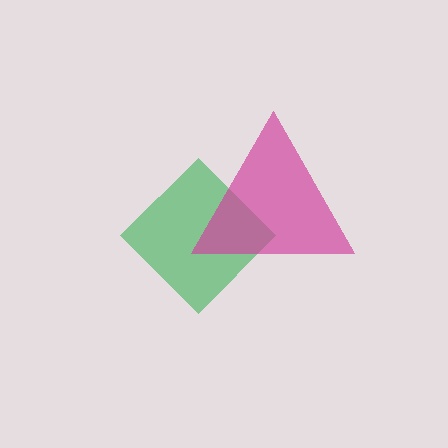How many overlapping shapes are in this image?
There are 2 overlapping shapes in the image.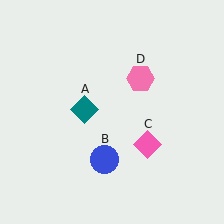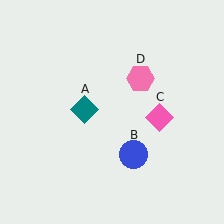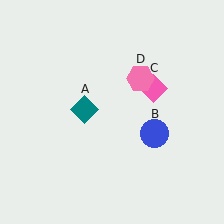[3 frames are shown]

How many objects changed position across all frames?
2 objects changed position: blue circle (object B), pink diamond (object C).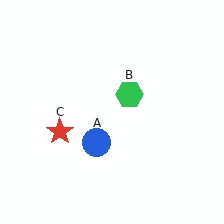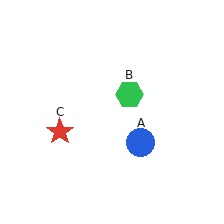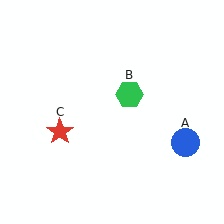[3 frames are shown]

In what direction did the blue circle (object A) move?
The blue circle (object A) moved right.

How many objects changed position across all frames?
1 object changed position: blue circle (object A).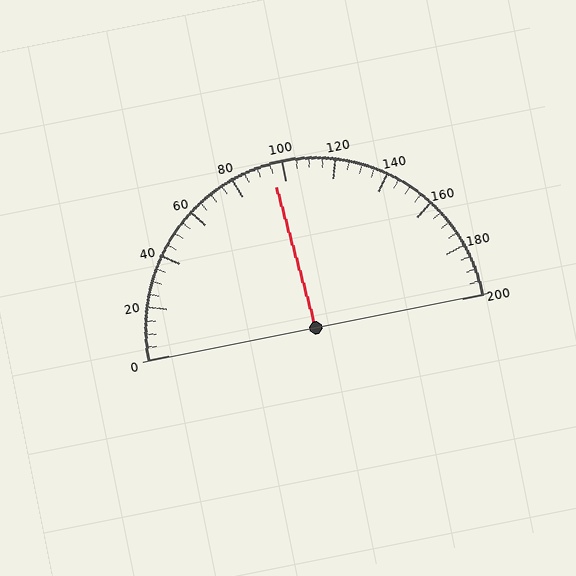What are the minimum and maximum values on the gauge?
The gauge ranges from 0 to 200.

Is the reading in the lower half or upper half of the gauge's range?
The reading is in the lower half of the range (0 to 200).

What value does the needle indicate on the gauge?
The needle indicates approximately 95.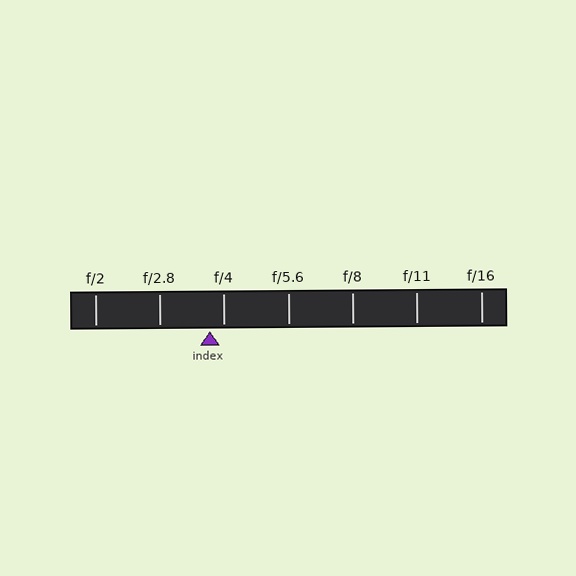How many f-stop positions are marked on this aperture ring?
There are 7 f-stop positions marked.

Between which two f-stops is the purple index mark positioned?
The index mark is between f/2.8 and f/4.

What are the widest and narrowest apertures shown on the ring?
The widest aperture shown is f/2 and the narrowest is f/16.